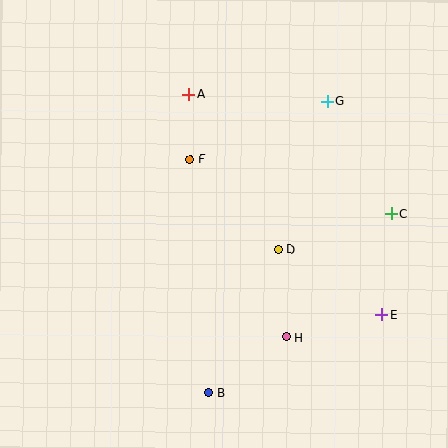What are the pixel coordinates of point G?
Point G is at (327, 101).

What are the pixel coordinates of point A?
Point A is at (189, 94).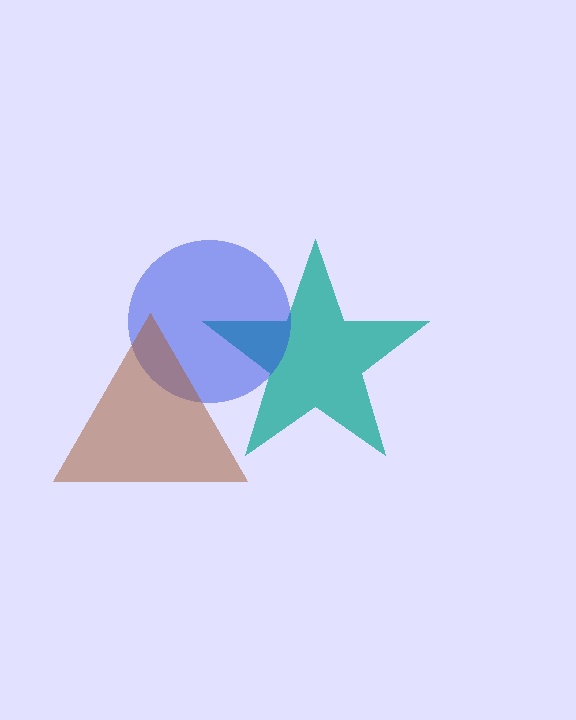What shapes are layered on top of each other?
The layered shapes are: a teal star, a blue circle, a brown triangle.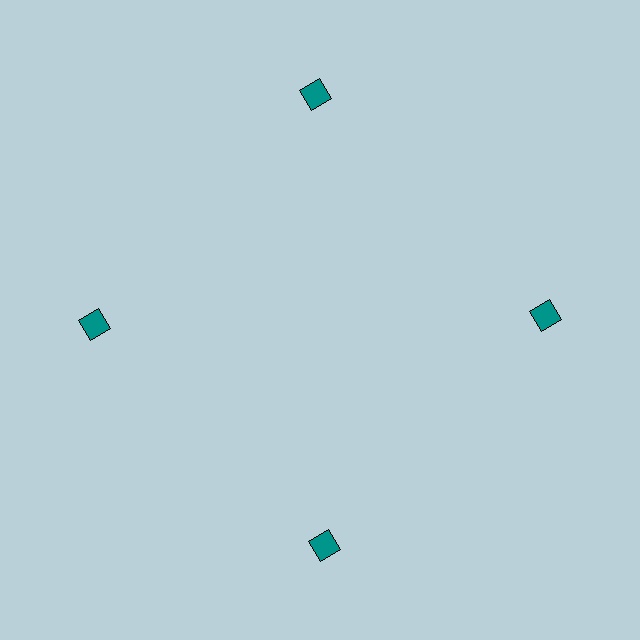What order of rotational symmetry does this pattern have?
This pattern has 4-fold rotational symmetry.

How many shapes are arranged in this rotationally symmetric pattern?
There are 4 shapes, arranged in 4 groups of 1.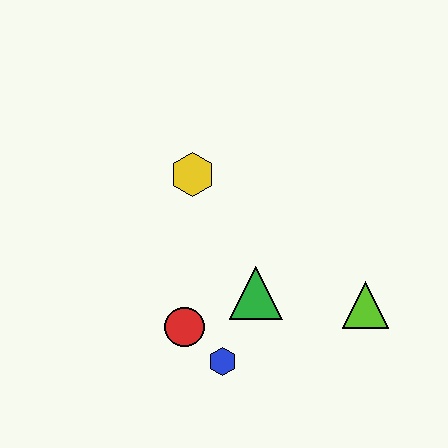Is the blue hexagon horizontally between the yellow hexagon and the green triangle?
Yes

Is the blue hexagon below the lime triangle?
Yes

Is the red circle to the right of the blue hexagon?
No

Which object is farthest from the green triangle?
The yellow hexagon is farthest from the green triangle.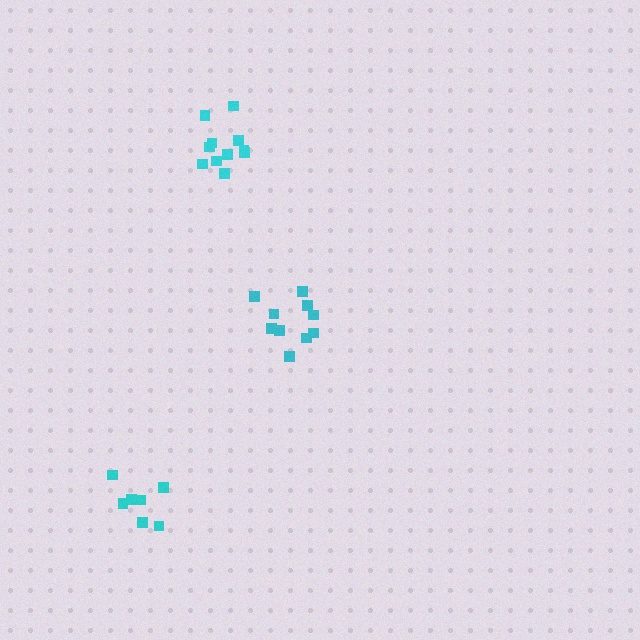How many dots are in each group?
Group 1: 10 dots, Group 2: 7 dots, Group 3: 11 dots (28 total).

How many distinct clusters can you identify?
There are 3 distinct clusters.